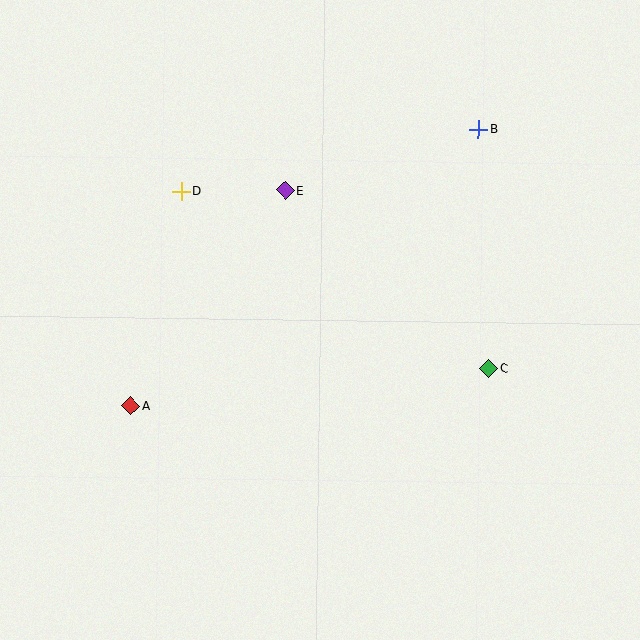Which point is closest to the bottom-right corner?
Point C is closest to the bottom-right corner.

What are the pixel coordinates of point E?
Point E is at (285, 190).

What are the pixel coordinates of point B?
Point B is at (478, 129).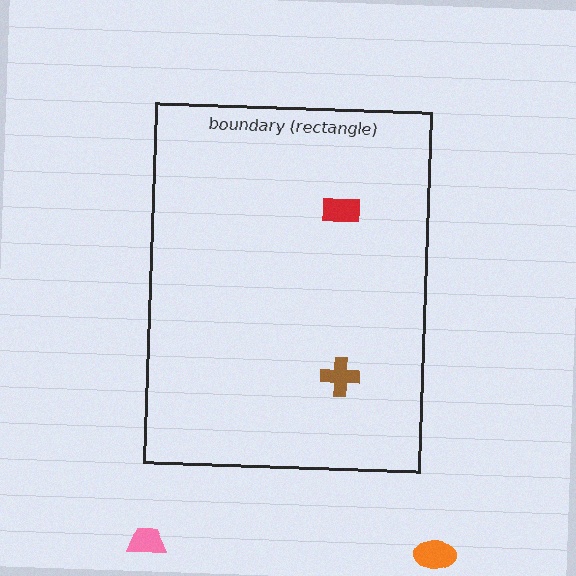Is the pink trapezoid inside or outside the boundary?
Outside.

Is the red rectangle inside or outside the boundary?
Inside.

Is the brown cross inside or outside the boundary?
Inside.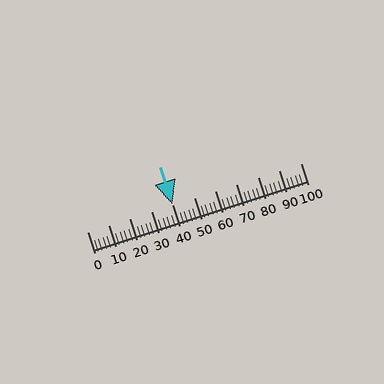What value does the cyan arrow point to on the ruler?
The cyan arrow points to approximately 40.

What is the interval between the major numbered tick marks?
The major tick marks are spaced 10 units apart.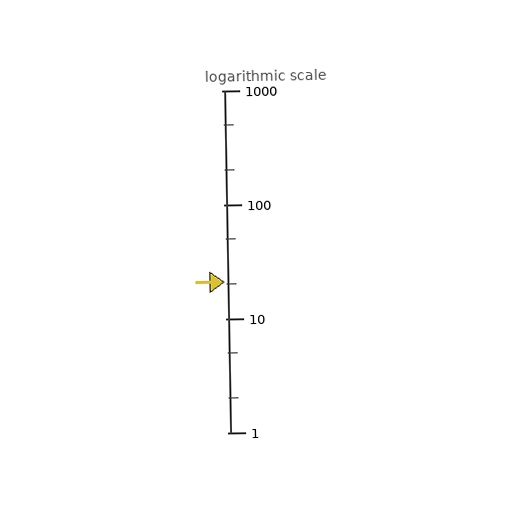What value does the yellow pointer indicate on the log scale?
The pointer indicates approximately 21.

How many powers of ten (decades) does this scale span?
The scale spans 3 decades, from 1 to 1000.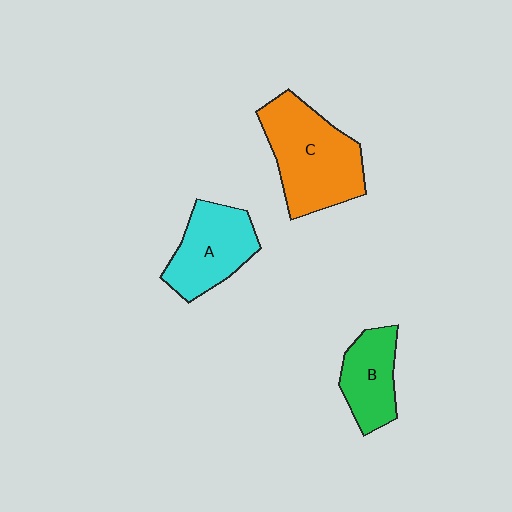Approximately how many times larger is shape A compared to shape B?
Approximately 1.3 times.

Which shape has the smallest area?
Shape B (green).